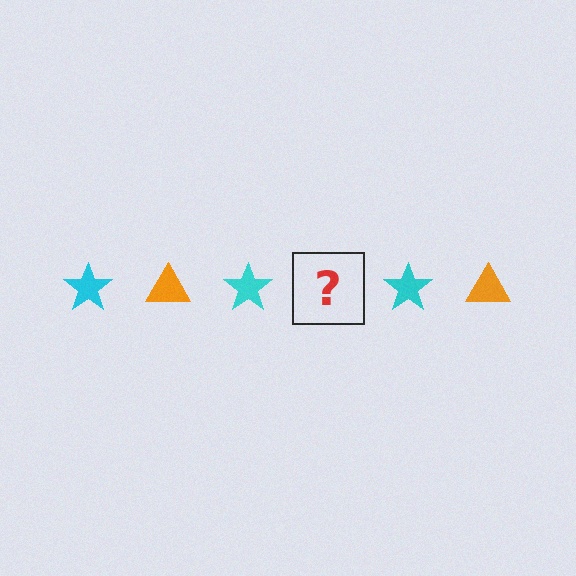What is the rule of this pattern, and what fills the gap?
The rule is that the pattern alternates between cyan star and orange triangle. The gap should be filled with an orange triangle.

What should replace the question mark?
The question mark should be replaced with an orange triangle.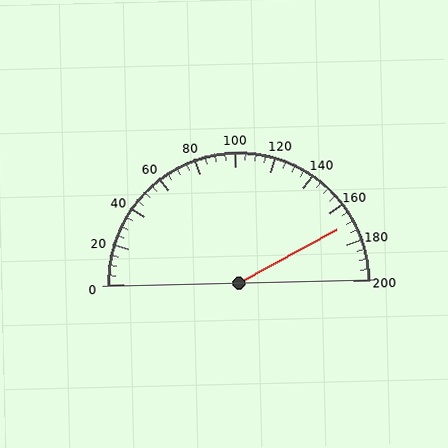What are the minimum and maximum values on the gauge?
The gauge ranges from 0 to 200.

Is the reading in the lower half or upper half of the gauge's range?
The reading is in the upper half of the range (0 to 200).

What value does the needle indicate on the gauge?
The needle indicates approximately 170.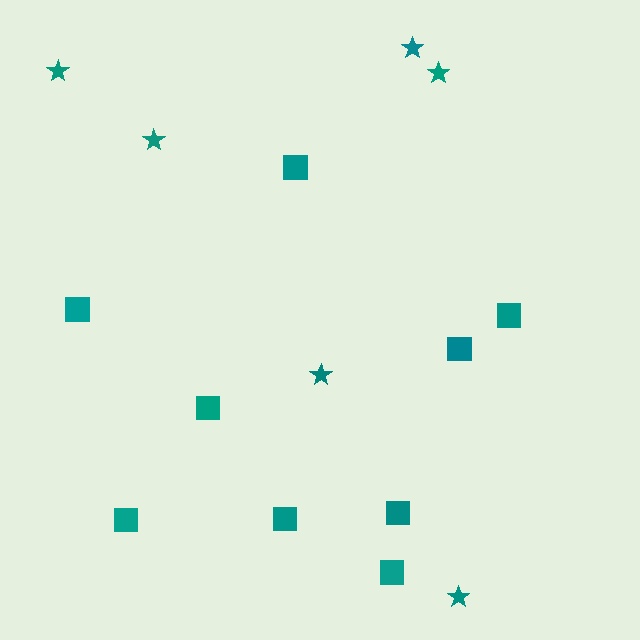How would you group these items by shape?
There are 2 groups: one group of stars (6) and one group of squares (9).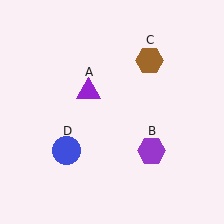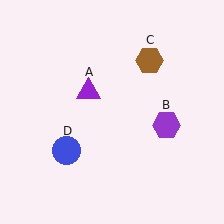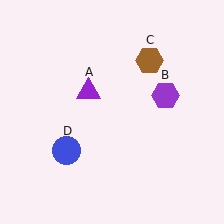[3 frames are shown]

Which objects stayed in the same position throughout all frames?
Purple triangle (object A) and brown hexagon (object C) and blue circle (object D) remained stationary.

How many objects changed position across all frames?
1 object changed position: purple hexagon (object B).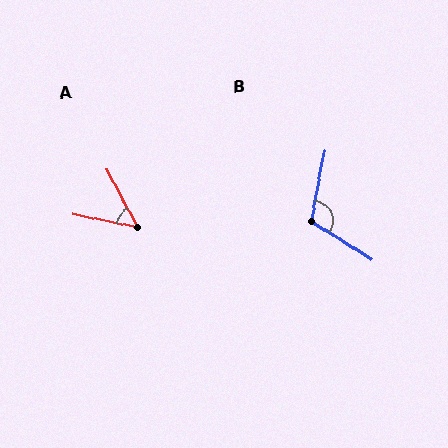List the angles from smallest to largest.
A (51°), B (112°).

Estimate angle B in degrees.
Approximately 112 degrees.